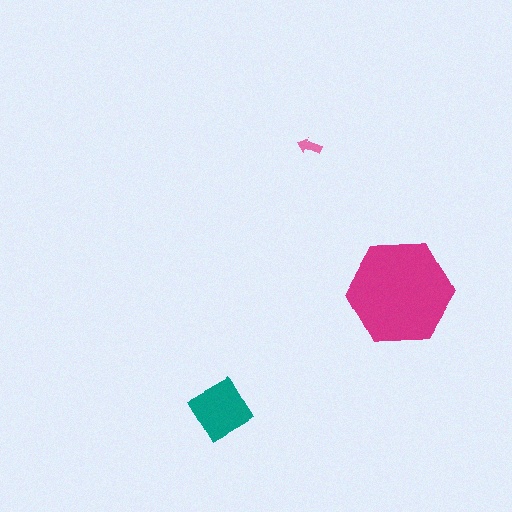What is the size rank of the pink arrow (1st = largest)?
3rd.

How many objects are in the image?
There are 3 objects in the image.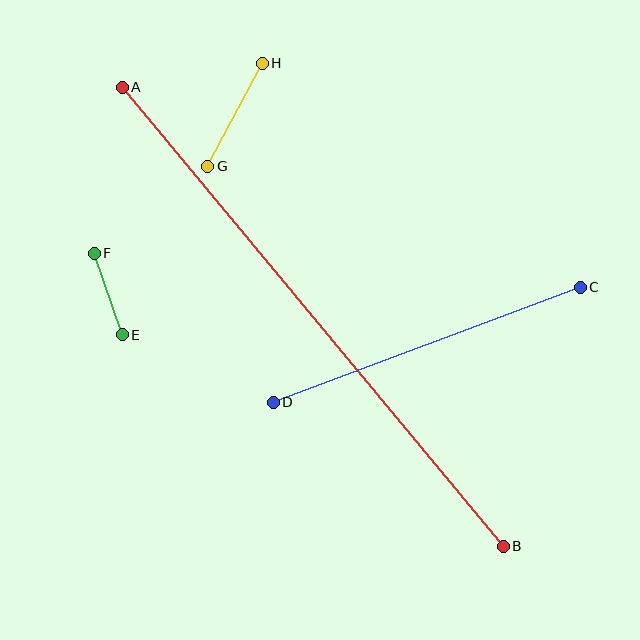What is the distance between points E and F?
The distance is approximately 86 pixels.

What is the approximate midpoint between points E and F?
The midpoint is at approximately (108, 294) pixels.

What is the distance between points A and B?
The distance is approximately 596 pixels.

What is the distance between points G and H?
The distance is approximately 117 pixels.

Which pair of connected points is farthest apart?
Points A and B are farthest apart.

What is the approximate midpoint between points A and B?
The midpoint is at approximately (313, 317) pixels.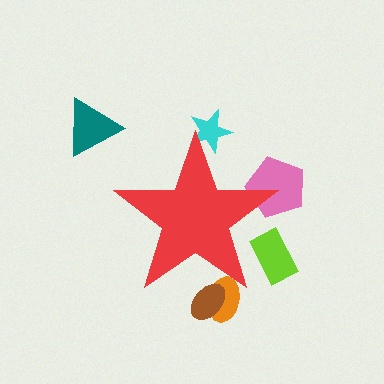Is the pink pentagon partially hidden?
Yes, the pink pentagon is partially hidden behind the red star.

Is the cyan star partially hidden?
Yes, the cyan star is partially hidden behind the red star.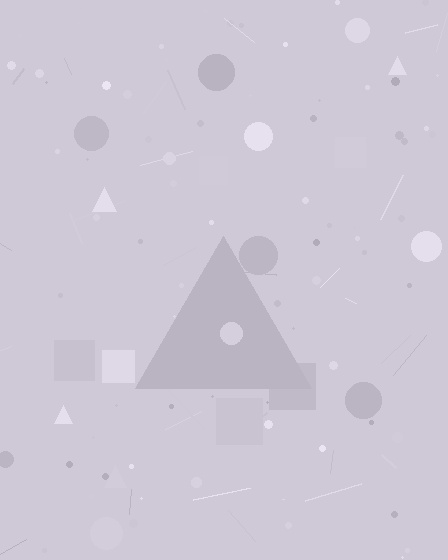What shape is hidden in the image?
A triangle is hidden in the image.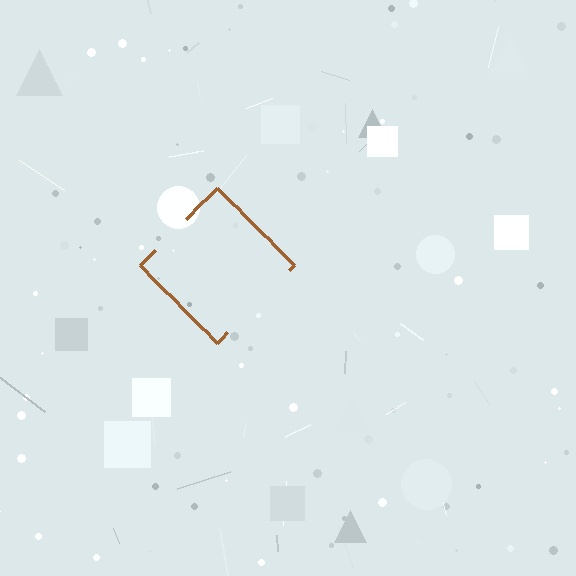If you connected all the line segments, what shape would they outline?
They would outline a diamond.